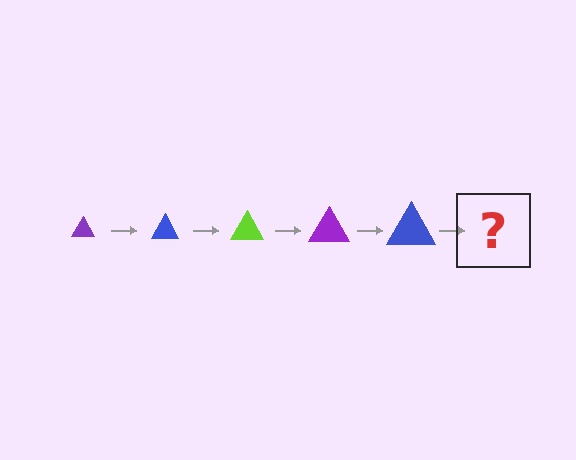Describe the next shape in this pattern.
It should be a lime triangle, larger than the previous one.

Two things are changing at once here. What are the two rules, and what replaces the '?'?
The two rules are that the triangle grows larger each step and the color cycles through purple, blue, and lime. The '?' should be a lime triangle, larger than the previous one.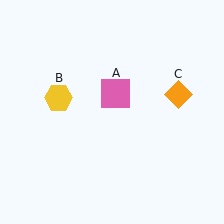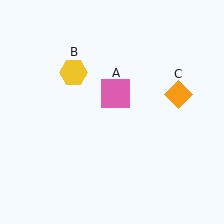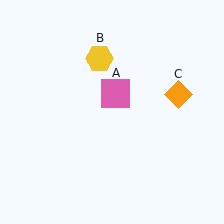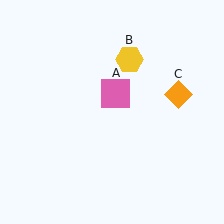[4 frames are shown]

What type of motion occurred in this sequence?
The yellow hexagon (object B) rotated clockwise around the center of the scene.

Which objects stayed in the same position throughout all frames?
Pink square (object A) and orange diamond (object C) remained stationary.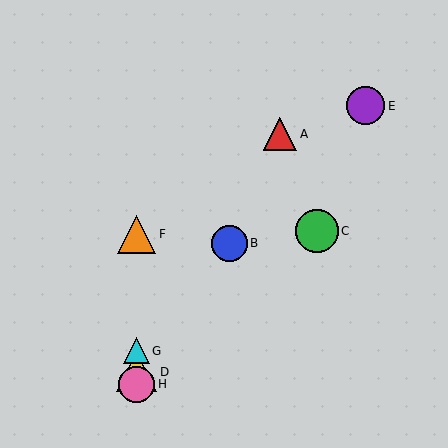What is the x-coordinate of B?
Object B is at x≈229.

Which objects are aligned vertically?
Objects D, F, G, H are aligned vertically.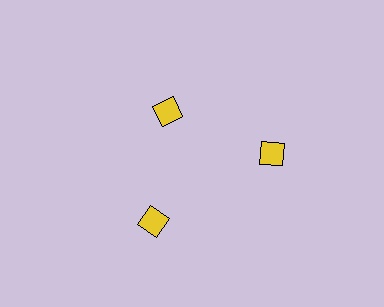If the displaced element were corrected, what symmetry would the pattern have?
It would have 3-fold rotational symmetry — the pattern would map onto itself every 120 degrees.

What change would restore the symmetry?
The symmetry would be restored by moving it outward, back onto the ring so that all 3 diamonds sit at equal angles and equal distance from the center.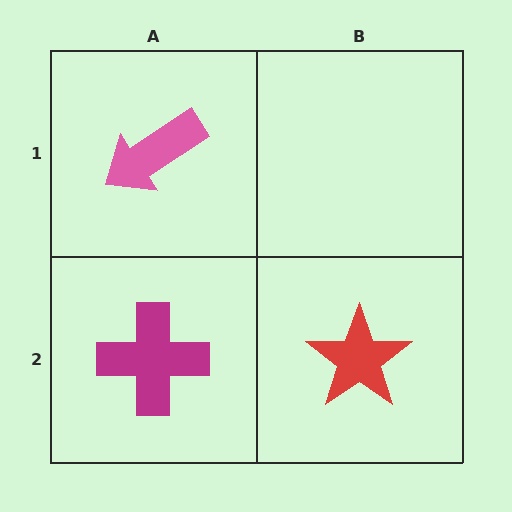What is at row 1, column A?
A pink arrow.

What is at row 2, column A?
A magenta cross.